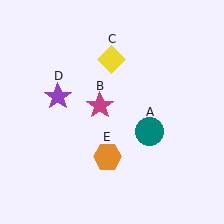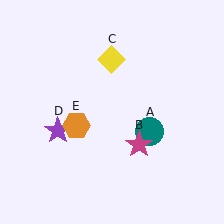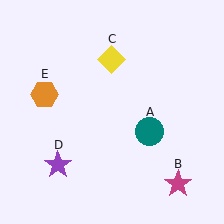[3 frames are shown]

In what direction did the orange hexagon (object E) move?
The orange hexagon (object E) moved up and to the left.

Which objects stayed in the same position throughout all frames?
Teal circle (object A) and yellow diamond (object C) remained stationary.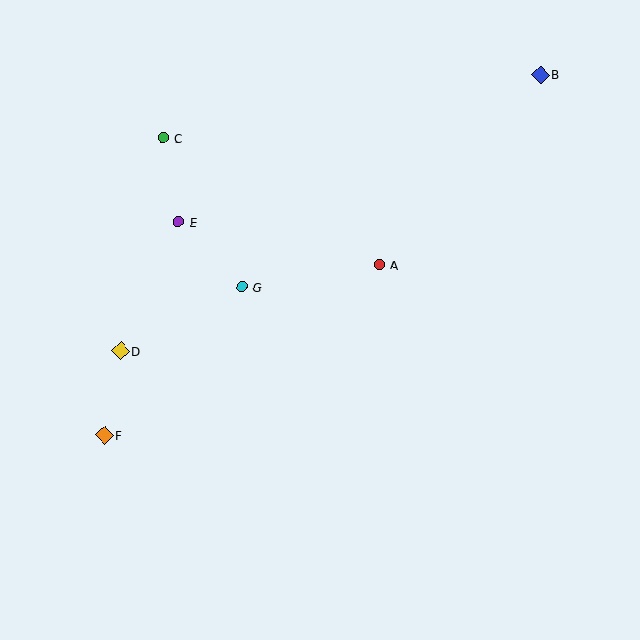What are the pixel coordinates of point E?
Point E is at (178, 222).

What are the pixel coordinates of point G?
Point G is at (242, 287).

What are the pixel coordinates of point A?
Point A is at (379, 265).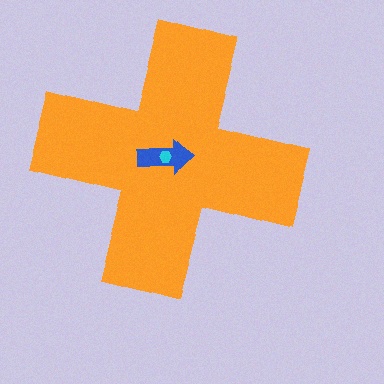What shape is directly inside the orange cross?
The blue arrow.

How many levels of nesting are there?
3.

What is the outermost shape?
The orange cross.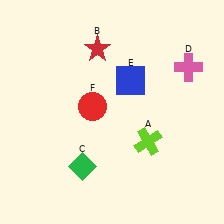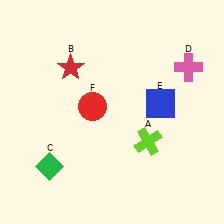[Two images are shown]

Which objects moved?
The objects that moved are: the red star (B), the green diamond (C), the blue square (E).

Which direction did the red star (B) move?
The red star (B) moved left.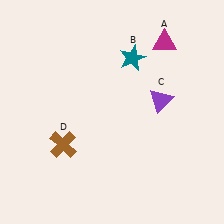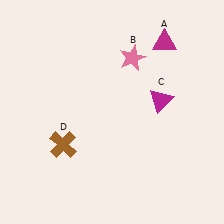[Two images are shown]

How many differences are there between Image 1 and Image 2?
There are 2 differences between the two images.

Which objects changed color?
B changed from teal to pink. C changed from purple to magenta.